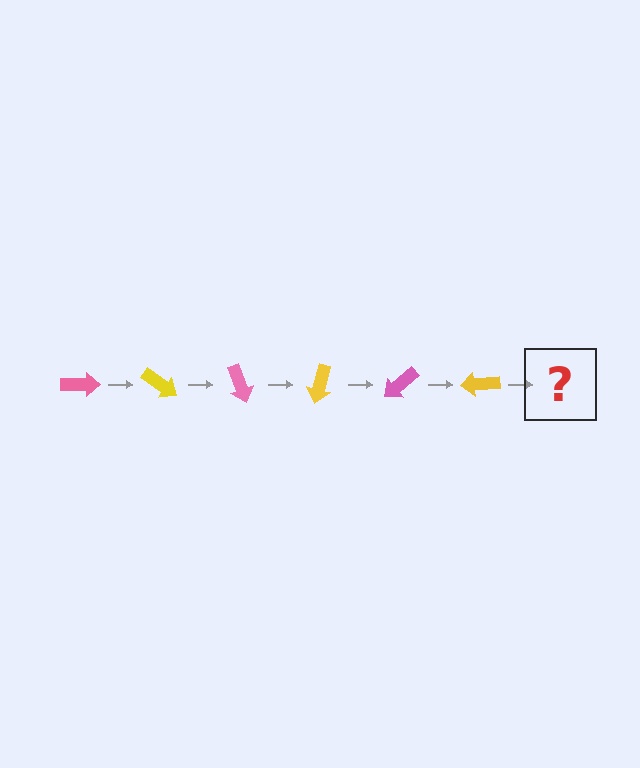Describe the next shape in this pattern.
It should be a pink arrow, rotated 210 degrees from the start.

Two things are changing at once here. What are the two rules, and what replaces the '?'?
The two rules are that it rotates 35 degrees each step and the color cycles through pink and yellow. The '?' should be a pink arrow, rotated 210 degrees from the start.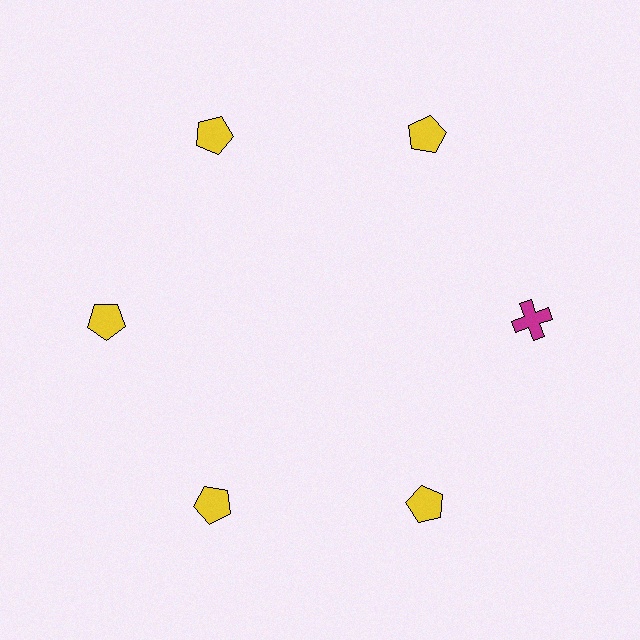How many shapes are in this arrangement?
There are 6 shapes arranged in a ring pattern.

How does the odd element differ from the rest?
It differs in both color (magenta instead of yellow) and shape (cross instead of pentagon).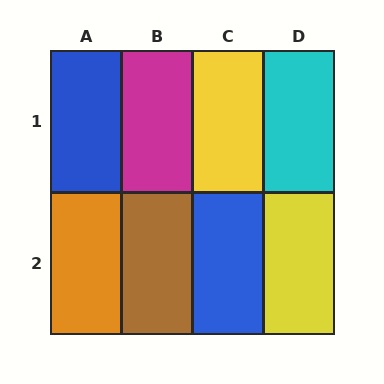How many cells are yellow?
2 cells are yellow.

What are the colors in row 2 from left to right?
Orange, brown, blue, yellow.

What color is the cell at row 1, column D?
Cyan.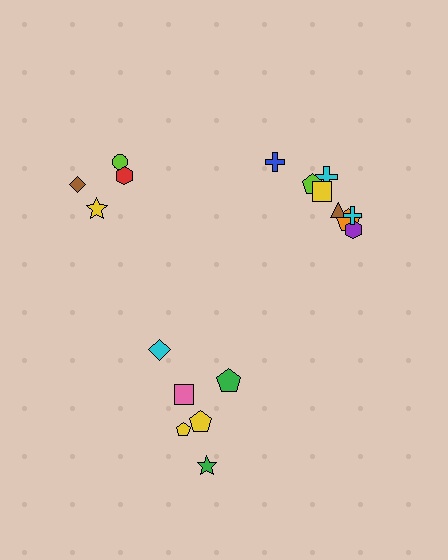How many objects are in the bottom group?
There are 6 objects.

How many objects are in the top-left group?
There are 4 objects.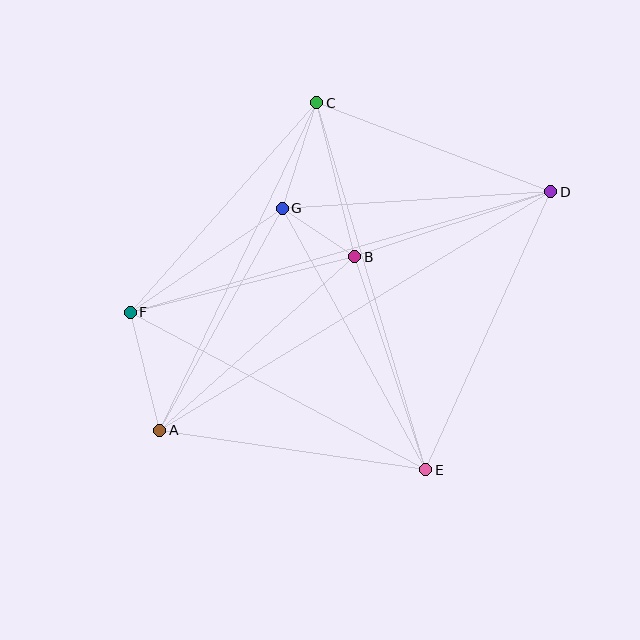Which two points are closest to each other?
Points B and G are closest to each other.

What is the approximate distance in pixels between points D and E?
The distance between D and E is approximately 305 pixels.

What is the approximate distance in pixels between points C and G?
The distance between C and G is approximately 111 pixels.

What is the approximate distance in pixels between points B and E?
The distance between B and E is approximately 225 pixels.